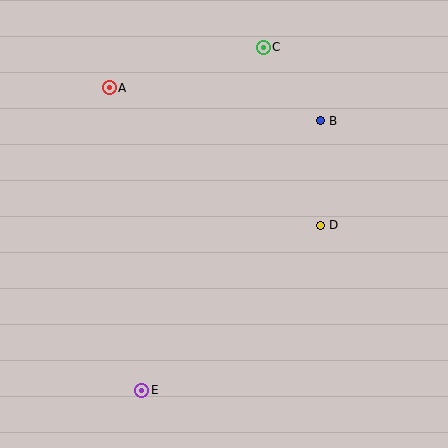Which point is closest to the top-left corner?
Point A is closest to the top-left corner.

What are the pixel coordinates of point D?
Point D is at (320, 225).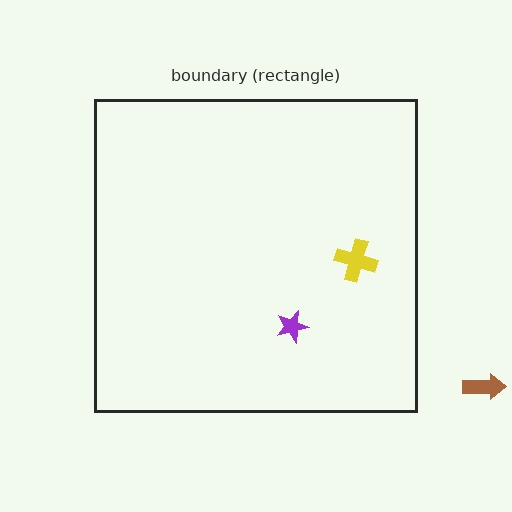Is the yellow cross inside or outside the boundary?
Inside.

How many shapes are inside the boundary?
2 inside, 1 outside.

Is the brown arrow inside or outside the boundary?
Outside.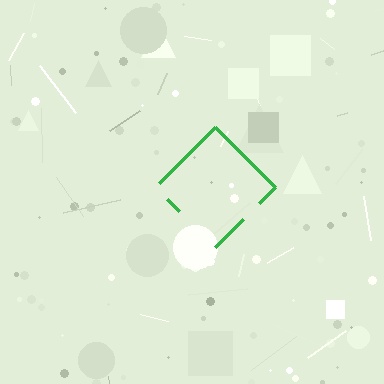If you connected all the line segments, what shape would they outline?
They would outline a diamond.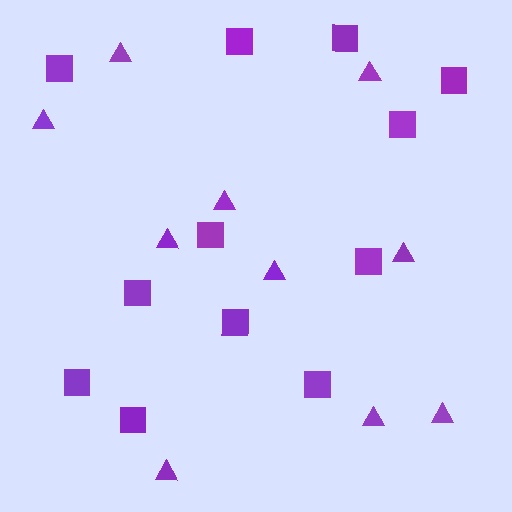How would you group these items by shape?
There are 2 groups: one group of triangles (10) and one group of squares (12).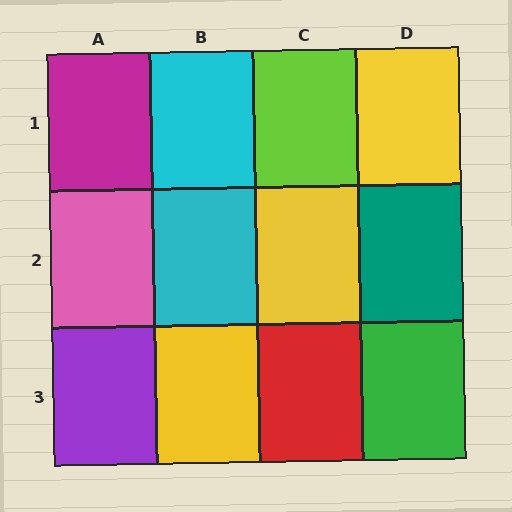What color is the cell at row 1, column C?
Lime.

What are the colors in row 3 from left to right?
Purple, yellow, red, green.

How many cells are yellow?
3 cells are yellow.